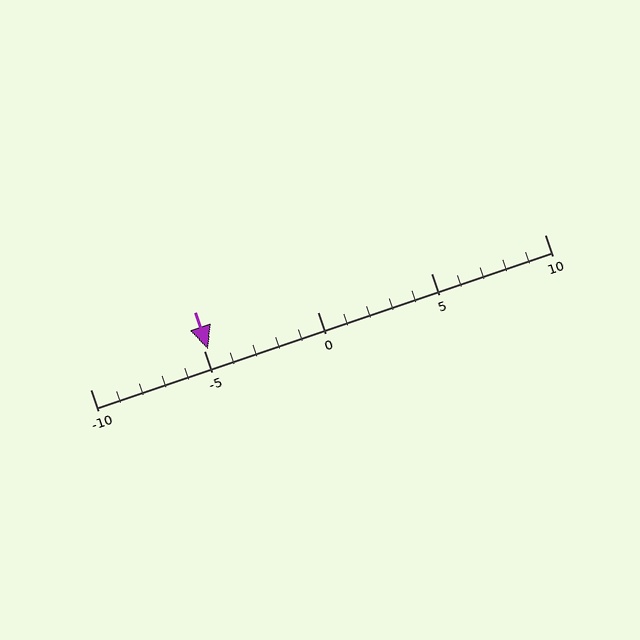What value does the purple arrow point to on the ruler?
The purple arrow points to approximately -5.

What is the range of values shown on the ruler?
The ruler shows values from -10 to 10.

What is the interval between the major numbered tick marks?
The major tick marks are spaced 5 units apart.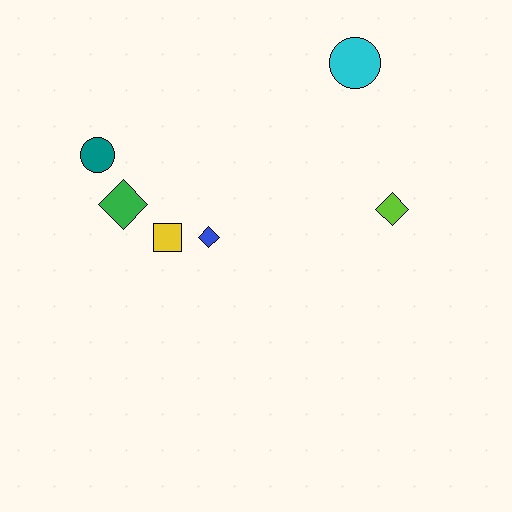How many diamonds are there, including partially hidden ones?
There are 3 diamonds.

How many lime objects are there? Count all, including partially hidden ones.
There is 1 lime object.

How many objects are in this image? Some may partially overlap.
There are 6 objects.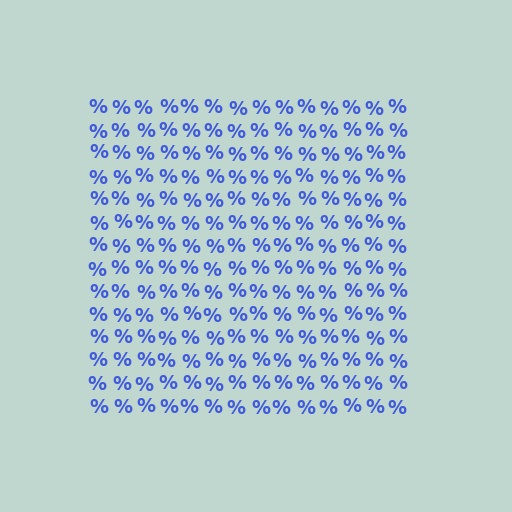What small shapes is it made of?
It is made of small percent signs.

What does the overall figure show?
The overall figure shows a square.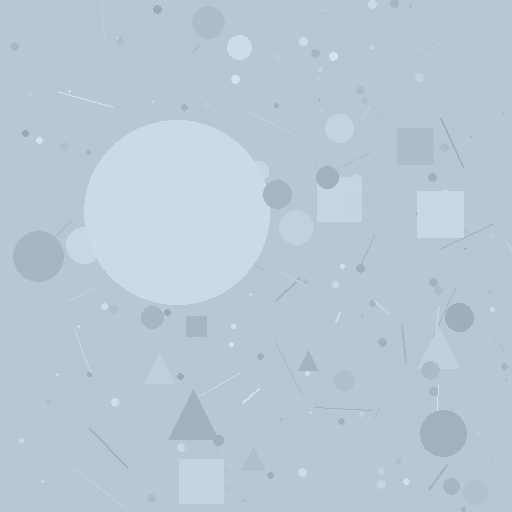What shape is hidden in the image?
A circle is hidden in the image.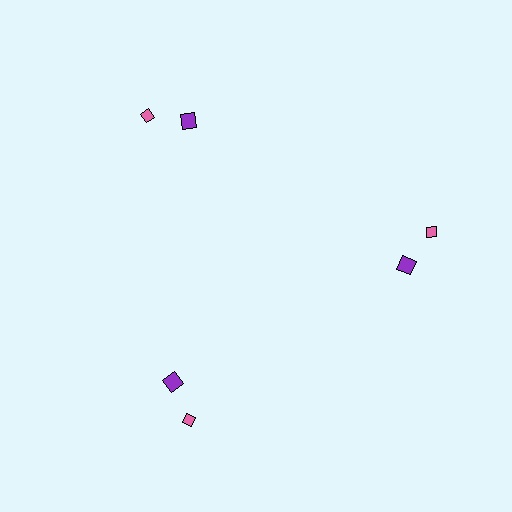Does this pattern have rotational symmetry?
Yes, this pattern has 3-fold rotational symmetry. It looks the same after rotating 120 degrees around the center.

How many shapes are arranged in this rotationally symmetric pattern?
There are 6 shapes, arranged in 3 groups of 2.